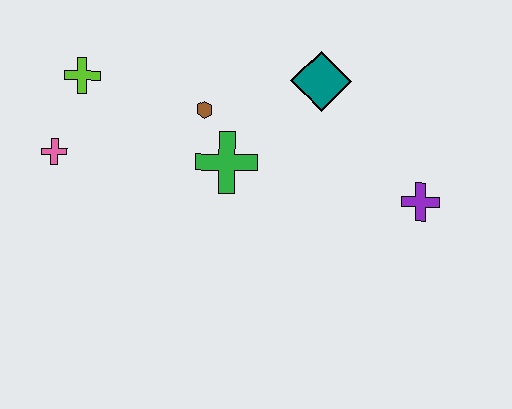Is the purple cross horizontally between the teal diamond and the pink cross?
No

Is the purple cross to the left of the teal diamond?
No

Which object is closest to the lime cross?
The pink cross is closest to the lime cross.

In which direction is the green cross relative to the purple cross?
The green cross is to the left of the purple cross.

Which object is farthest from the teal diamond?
The pink cross is farthest from the teal diamond.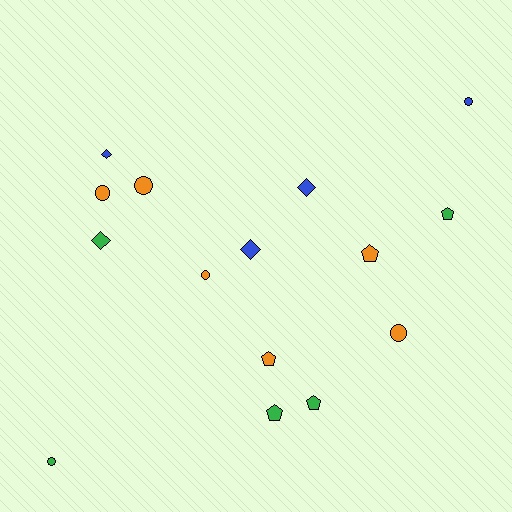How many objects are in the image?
There are 15 objects.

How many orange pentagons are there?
There are 2 orange pentagons.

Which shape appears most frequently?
Circle, with 6 objects.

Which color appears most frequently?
Orange, with 6 objects.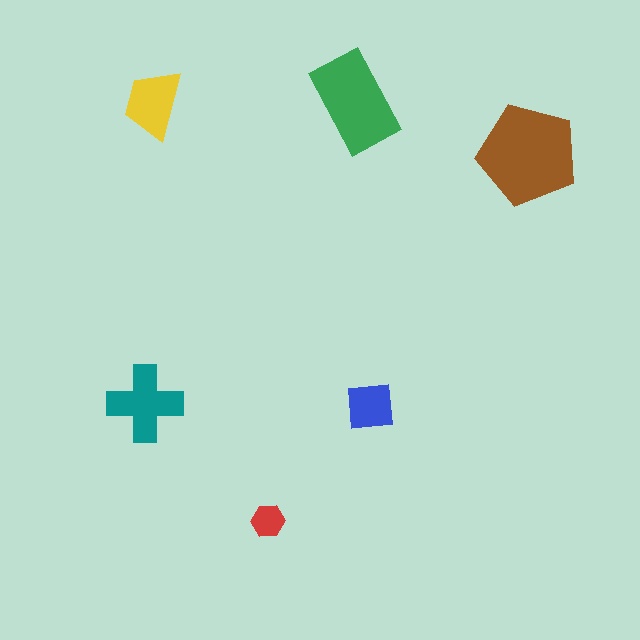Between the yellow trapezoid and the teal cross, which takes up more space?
The teal cross.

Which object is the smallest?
The red hexagon.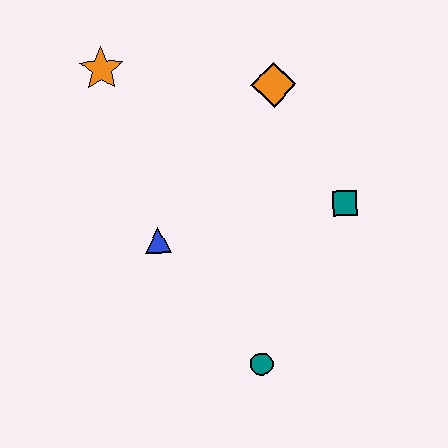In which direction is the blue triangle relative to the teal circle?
The blue triangle is above the teal circle.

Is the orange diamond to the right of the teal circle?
Yes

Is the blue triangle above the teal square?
No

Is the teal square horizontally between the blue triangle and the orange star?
No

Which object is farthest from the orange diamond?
The teal circle is farthest from the orange diamond.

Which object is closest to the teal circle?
The blue triangle is closest to the teal circle.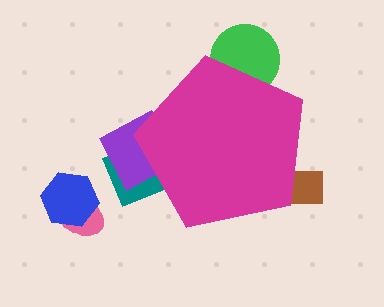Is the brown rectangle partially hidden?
Yes, the brown rectangle is partially hidden behind the magenta pentagon.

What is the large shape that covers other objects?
A magenta pentagon.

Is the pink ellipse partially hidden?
No, the pink ellipse is fully visible.